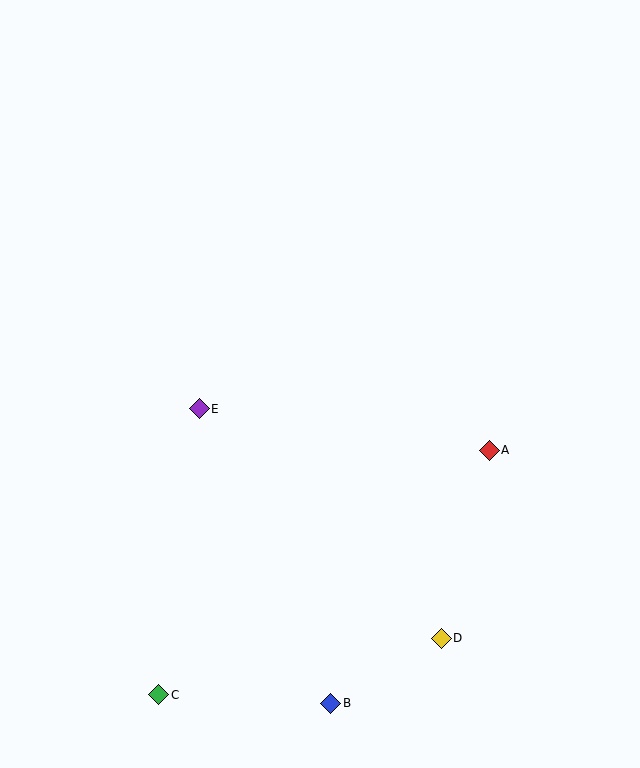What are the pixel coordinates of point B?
Point B is at (331, 703).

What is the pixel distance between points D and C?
The distance between D and C is 288 pixels.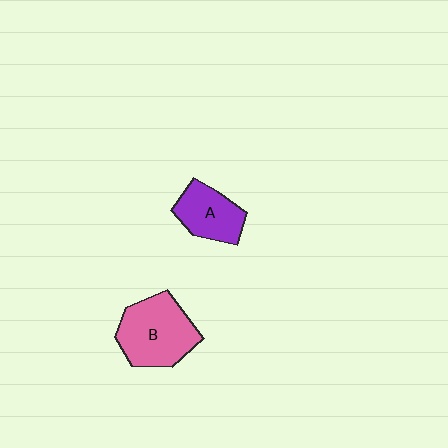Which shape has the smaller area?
Shape A (purple).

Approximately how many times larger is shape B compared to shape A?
Approximately 1.5 times.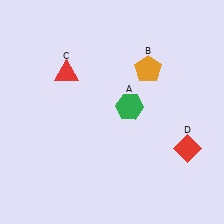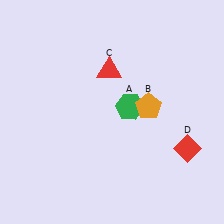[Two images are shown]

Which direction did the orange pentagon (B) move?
The orange pentagon (B) moved down.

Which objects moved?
The objects that moved are: the orange pentagon (B), the red triangle (C).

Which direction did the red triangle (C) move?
The red triangle (C) moved right.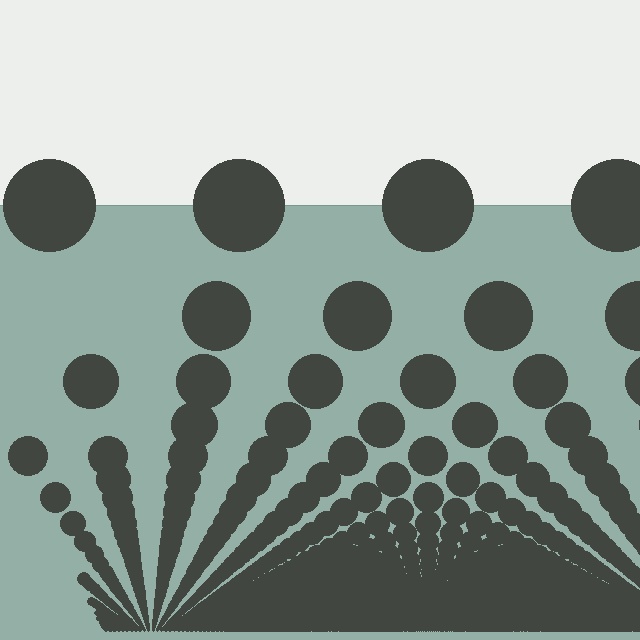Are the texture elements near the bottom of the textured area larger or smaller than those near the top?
Smaller. The gradient is inverted — elements near the bottom are smaller and denser.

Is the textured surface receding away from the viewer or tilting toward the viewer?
The surface appears to tilt toward the viewer. Texture elements get larger and sparser toward the top.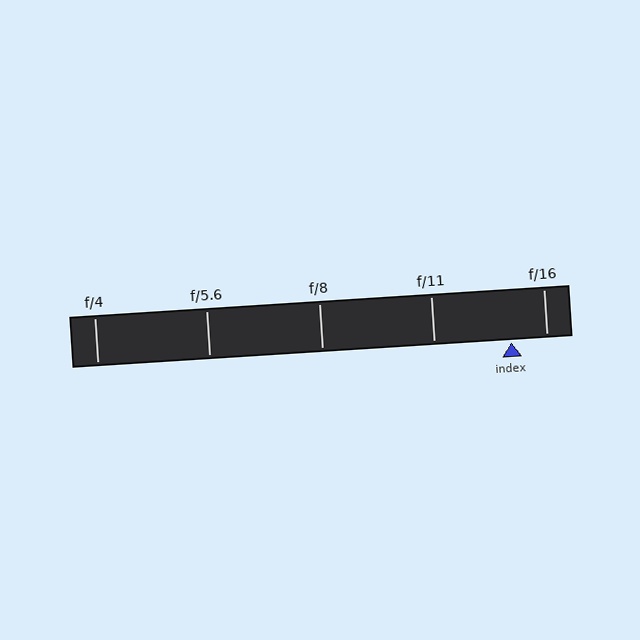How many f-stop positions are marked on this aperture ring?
There are 5 f-stop positions marked.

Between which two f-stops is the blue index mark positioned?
The index mark is between f/11 and f/16.